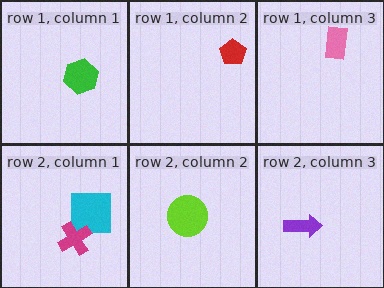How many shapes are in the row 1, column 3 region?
1.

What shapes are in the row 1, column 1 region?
The green hexagon.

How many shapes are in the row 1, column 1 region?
1.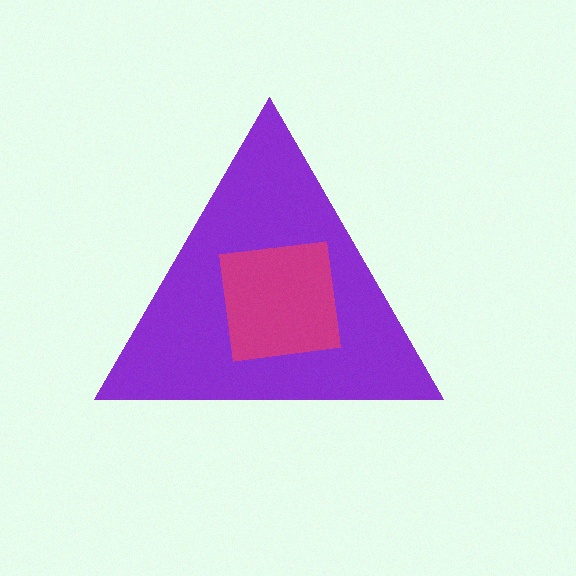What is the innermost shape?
The magenta square.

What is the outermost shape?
The purple triangle.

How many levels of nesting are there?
2.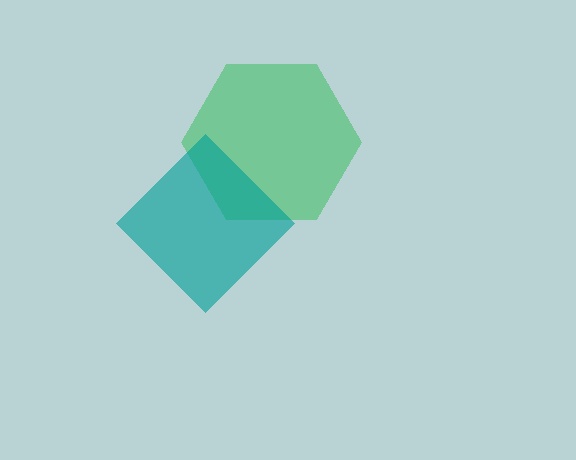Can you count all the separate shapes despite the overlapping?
Yes, there are 2 separate shapes.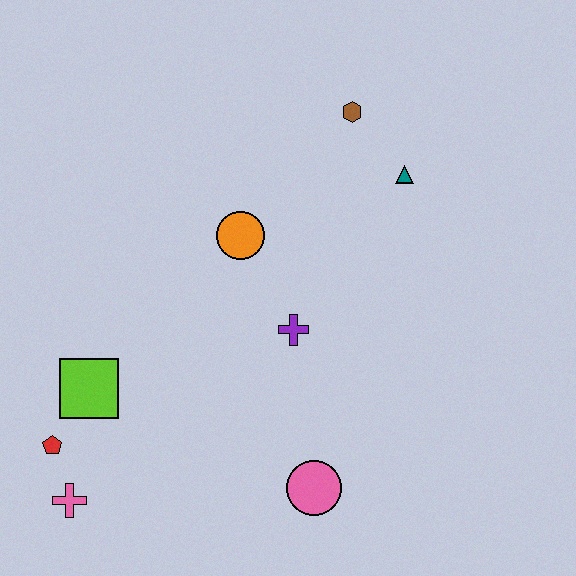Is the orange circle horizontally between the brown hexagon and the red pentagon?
Yes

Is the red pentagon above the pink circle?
Yes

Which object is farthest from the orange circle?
The pink cross is farthest from the orange circle.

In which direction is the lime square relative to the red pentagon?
The lime square is above the red pentagon.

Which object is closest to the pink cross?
The red pentagon is closest to the pink cross.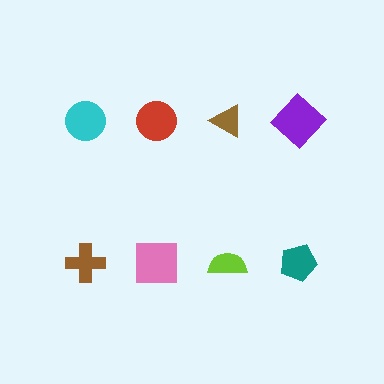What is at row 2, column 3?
A lime semicircle.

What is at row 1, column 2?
A red circle.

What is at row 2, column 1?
A brown cross.